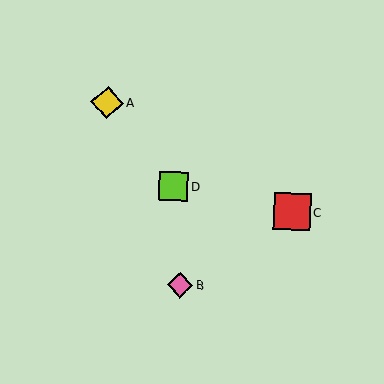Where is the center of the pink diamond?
The center of the pink diamond is at (180, 285).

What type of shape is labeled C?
Shape C is a red square.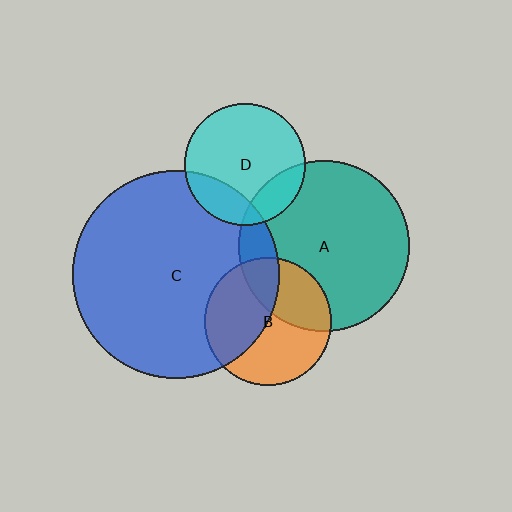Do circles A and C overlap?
Yes.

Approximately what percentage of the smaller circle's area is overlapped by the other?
Approximately 15%.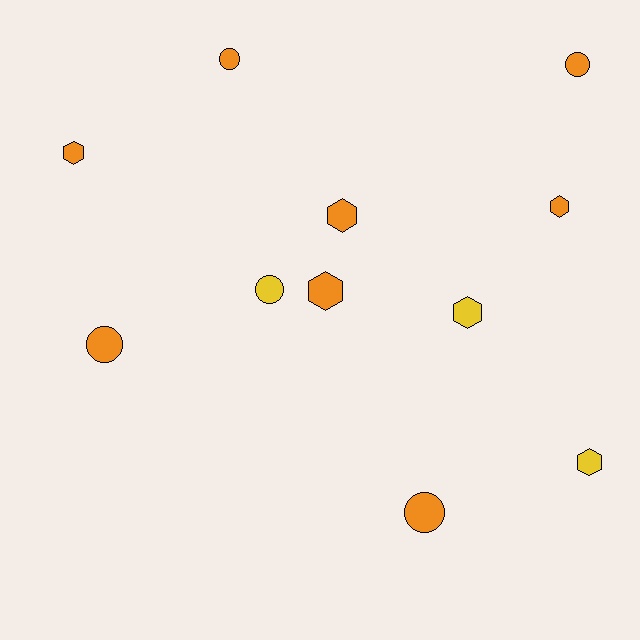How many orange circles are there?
There are 4 orange circles.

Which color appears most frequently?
Orange, with 8 objects.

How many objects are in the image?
There are 11 objects.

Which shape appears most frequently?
Hexagon, with 6 objects.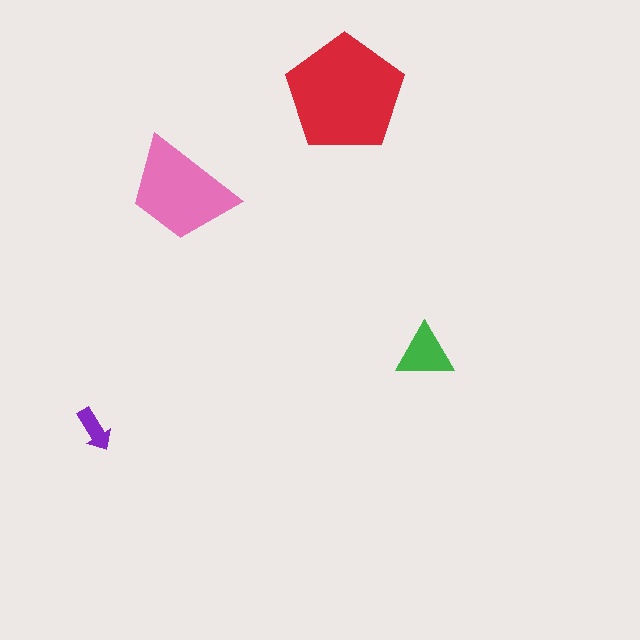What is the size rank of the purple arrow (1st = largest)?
4th.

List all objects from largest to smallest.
The red pentagon, the pink trapezoid, the green triangle, the purple arrow.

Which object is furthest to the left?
The purple arrow is leftmost.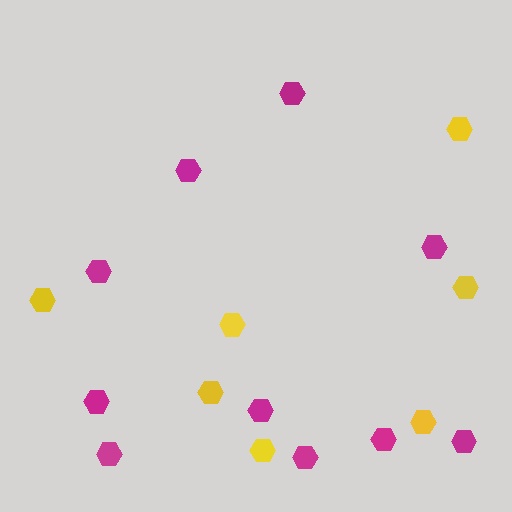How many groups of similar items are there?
There are 2 groups: one group of yellow hexagons (7) and one group of magenta hexagons (10).